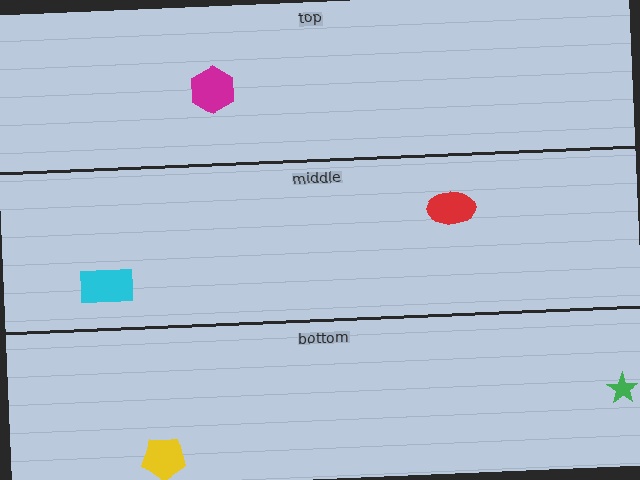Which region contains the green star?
The bottom region.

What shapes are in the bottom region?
The yellow pentagon, the green star.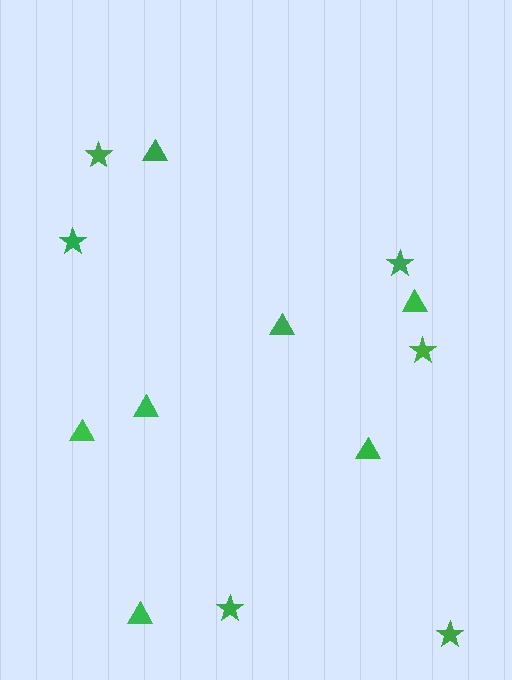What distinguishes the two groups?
There are 2 groups: one group of triangles (7) and one group of stars (6).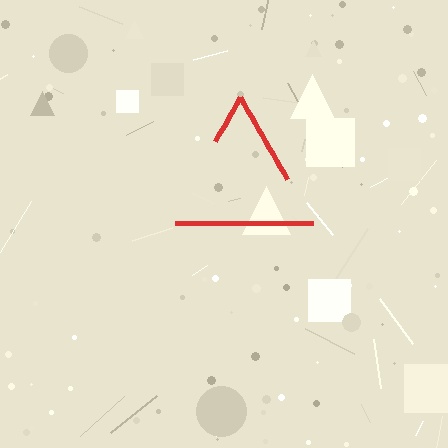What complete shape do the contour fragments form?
The contour fragments form a triangle.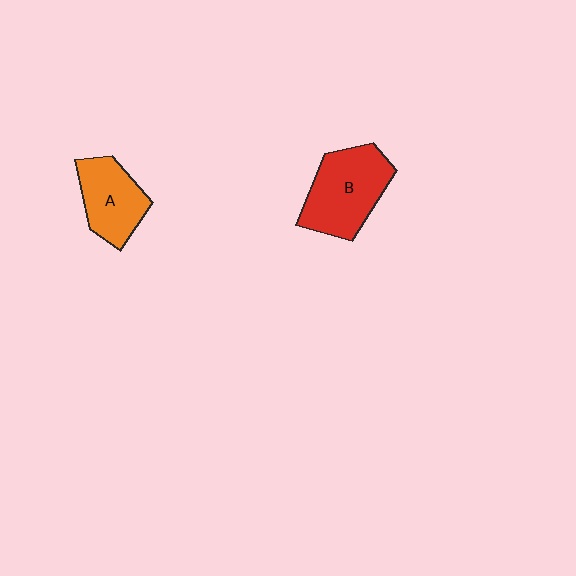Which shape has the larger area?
Shape B (red).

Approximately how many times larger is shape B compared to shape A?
Approximately 1.3 times.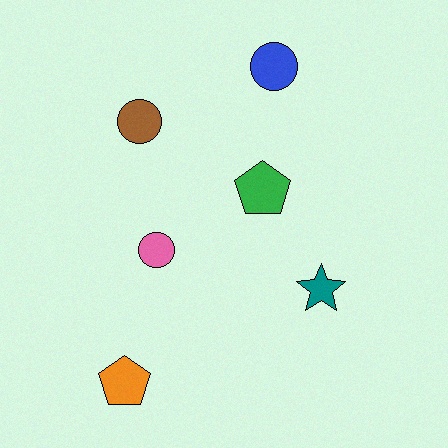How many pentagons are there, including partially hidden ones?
There are 2 pentagons.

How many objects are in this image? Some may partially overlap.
There are 6 objects.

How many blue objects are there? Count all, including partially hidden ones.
There is 1 blue object.